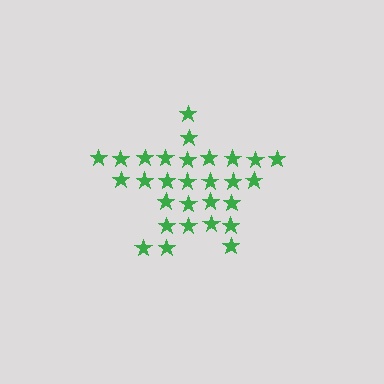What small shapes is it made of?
It is made of small stars.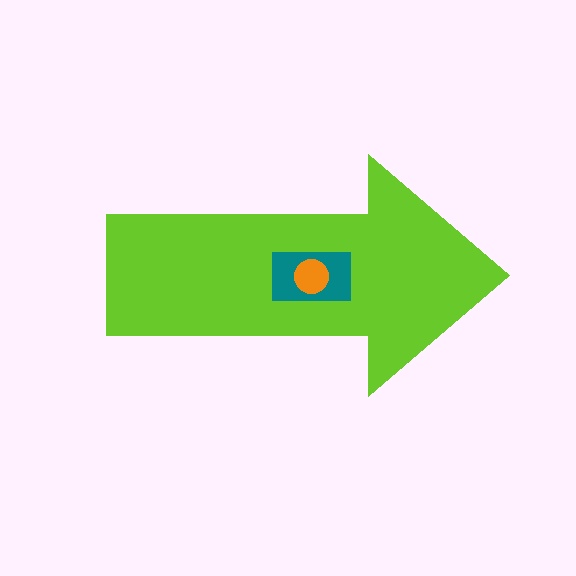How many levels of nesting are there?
3.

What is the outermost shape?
The lime arrow.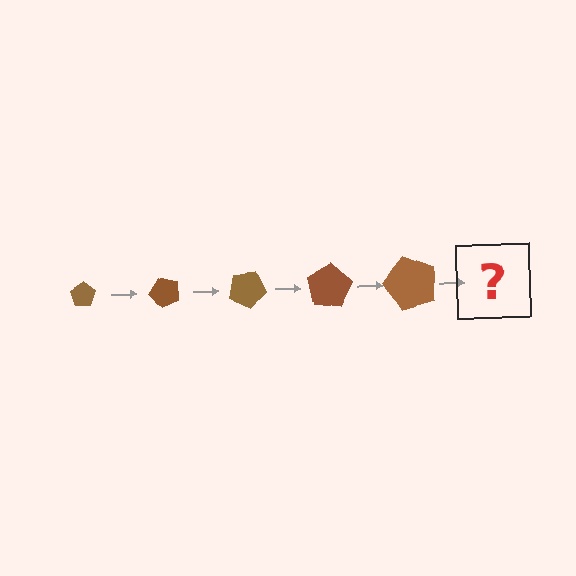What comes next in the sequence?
The next element should be a pentagon, larger than the previous one and rotated 250 degrees from the start.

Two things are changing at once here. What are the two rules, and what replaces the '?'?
The two rules are that the pentagon grows larger each step and it rotates 50 degrees each step. The '?' should be a pentagon, larger than the previous one and rotated 250 degrees from the start.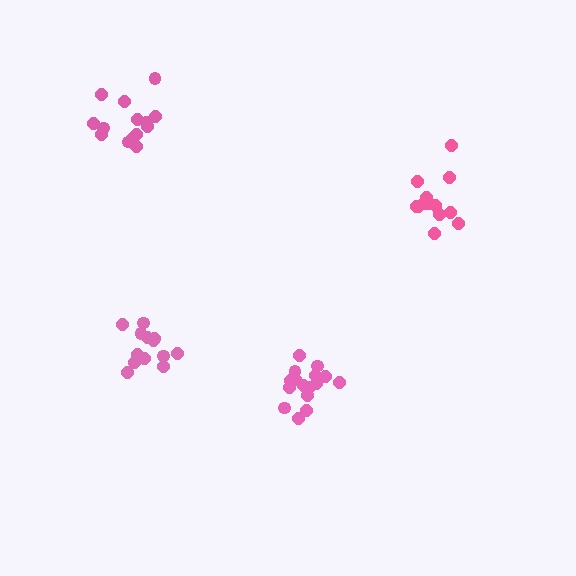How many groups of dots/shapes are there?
There are 4 groups.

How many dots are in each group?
Group 1: 15 dots, Group 2: 16 dots, Group 3: 13 dots, Group 4: 14 dots (58 total).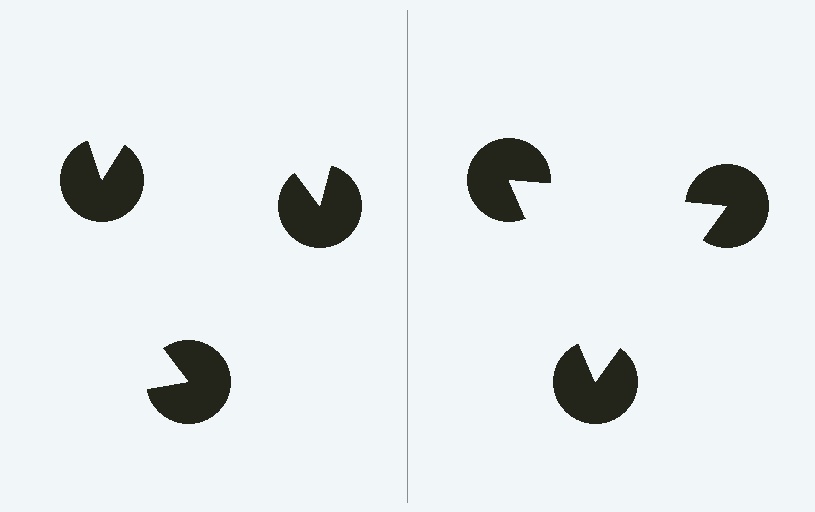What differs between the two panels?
The pac-man discs are positioned identically on both sides; only the wedge orientations differ. On the right they align to a triangle; on the left they are misaligned.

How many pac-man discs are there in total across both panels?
6 — 3 on each side.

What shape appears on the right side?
An illusory triangle.